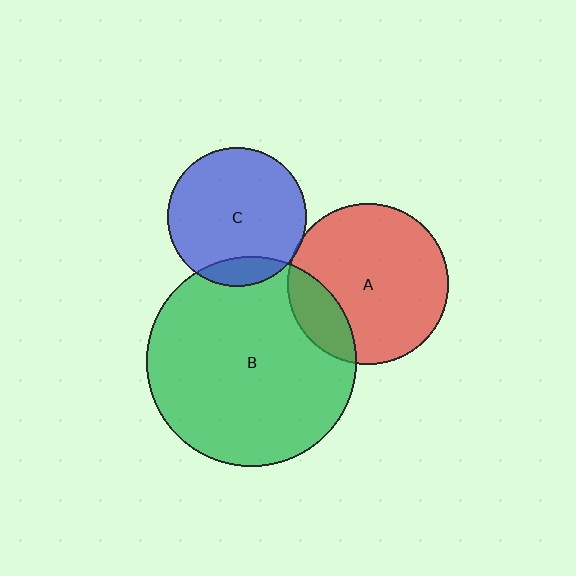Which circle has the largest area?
Circle B (green).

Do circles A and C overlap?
Yes.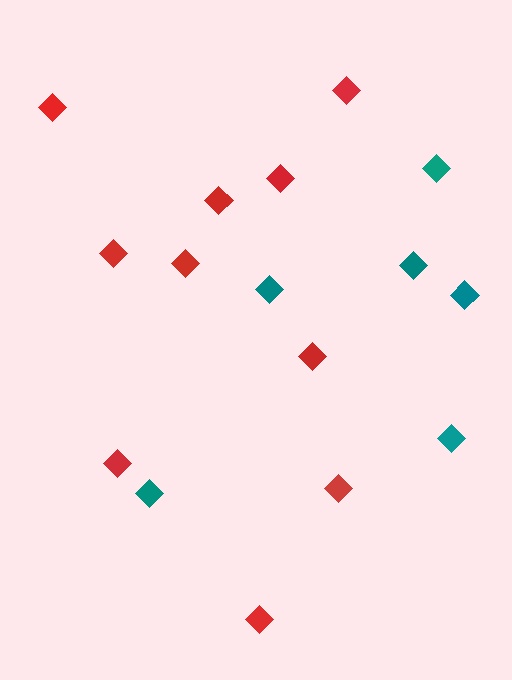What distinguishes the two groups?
There are 2 groups: one group of red diamonds (10) and one group of teal diamonds (6).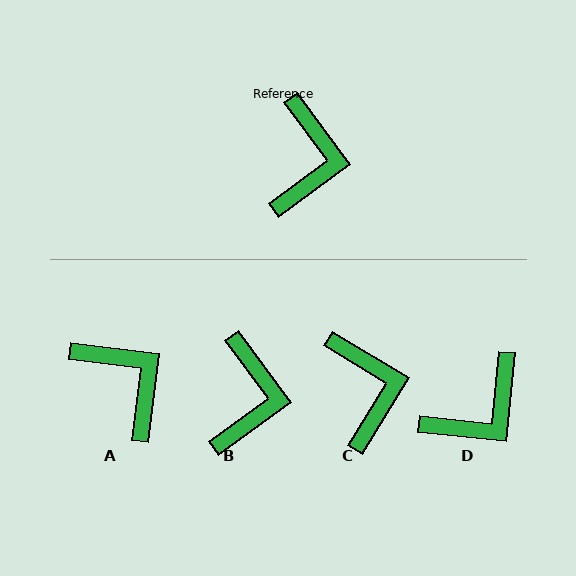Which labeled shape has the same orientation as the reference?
B.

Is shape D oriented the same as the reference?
No, it is off by about 42 degrees.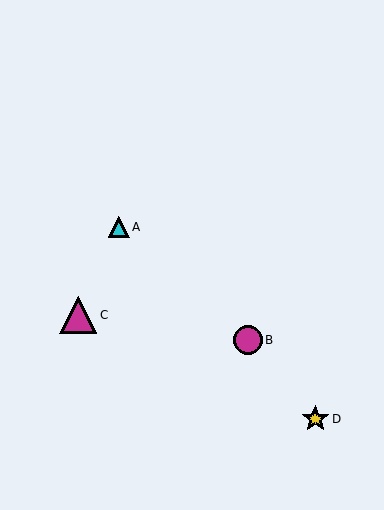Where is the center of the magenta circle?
The center of the magenta circle is at (248, 340).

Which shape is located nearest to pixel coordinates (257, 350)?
The magenta circle (labeled B) at (248, 340) is nearest to that location.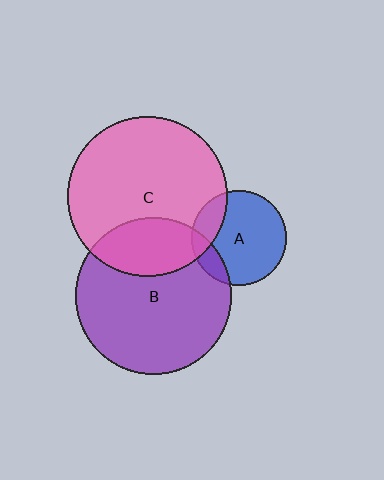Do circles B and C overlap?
Yes.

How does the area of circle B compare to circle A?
Approximately 2.7 times.